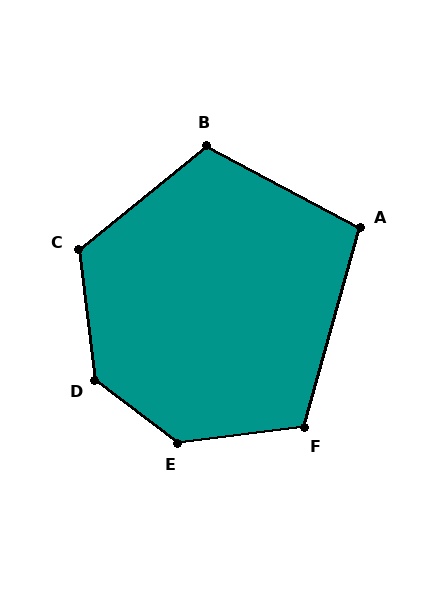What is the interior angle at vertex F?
Approximately 113 degrees (obtuse).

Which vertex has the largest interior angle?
E, at approximately 135 degrees.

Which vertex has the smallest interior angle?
A, at approximately 103 degrees.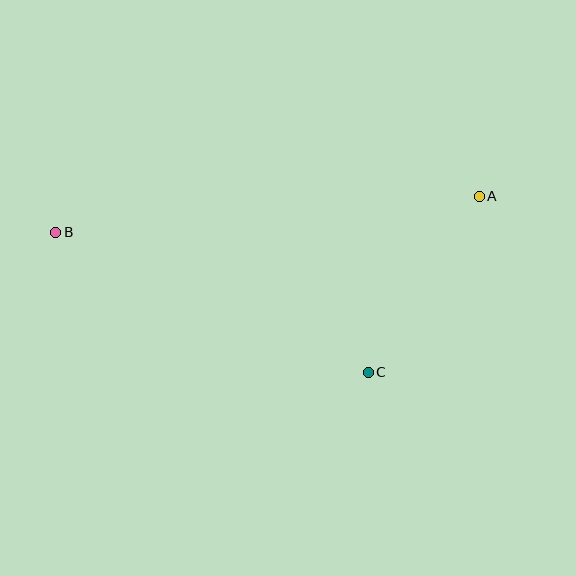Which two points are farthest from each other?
Points A and B are farthest from each other.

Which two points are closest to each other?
Points A and C are closest to each other.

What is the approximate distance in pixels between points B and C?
The distance between B and C is approximately 342 pixels.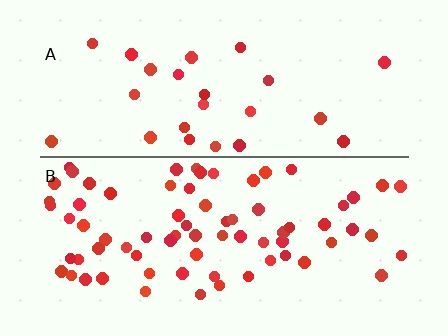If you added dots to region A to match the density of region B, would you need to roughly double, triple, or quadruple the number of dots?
Approximately triple.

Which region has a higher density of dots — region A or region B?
B (the bottom).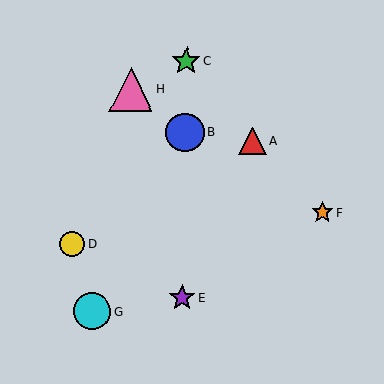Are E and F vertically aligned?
No, E is at x≈182 and F is at x≈322.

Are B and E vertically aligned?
Yes, both are at x≈185.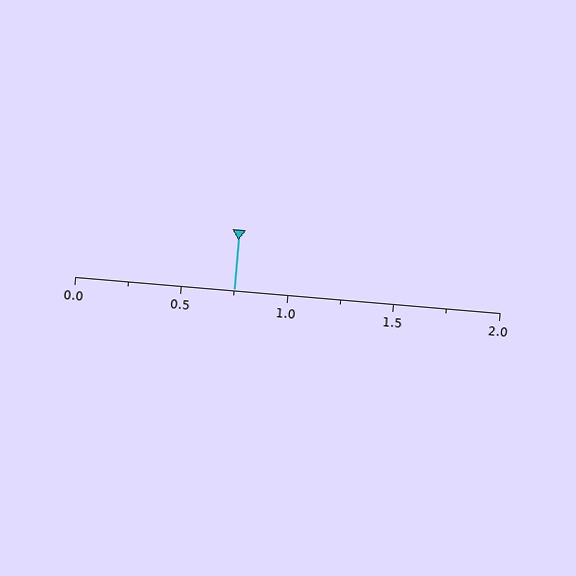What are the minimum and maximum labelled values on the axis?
The axis runs from 0.0 to 2.0.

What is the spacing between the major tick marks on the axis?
The major ticks are spaced 0.5 apart.